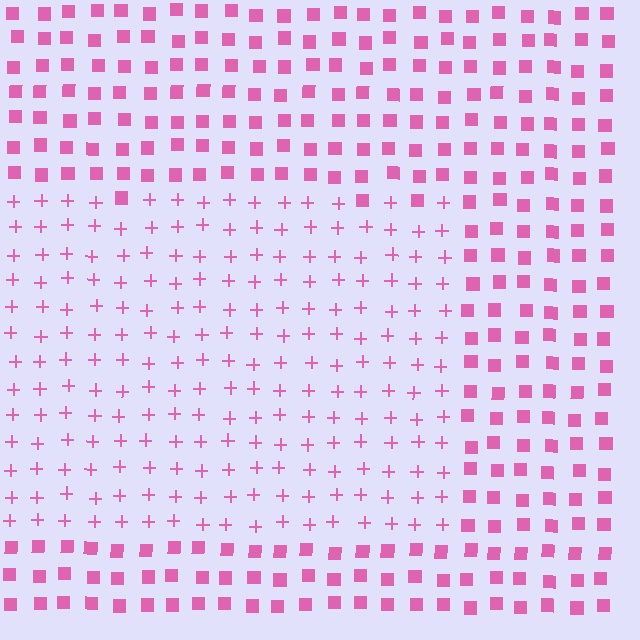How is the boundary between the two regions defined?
The boundary is defined by a change in element shape: plus signs inside vs. squares outside. All elements share the same color and spacing.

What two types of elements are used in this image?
The image uses plus signs inside the rectangle region and squares outside it.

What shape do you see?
I see a rectangle.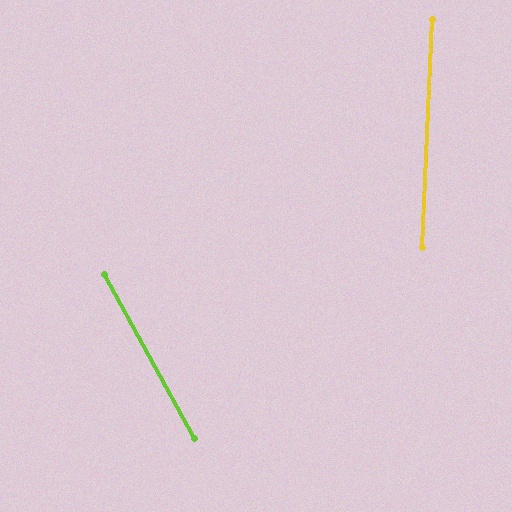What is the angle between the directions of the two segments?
Approximately 31 degrees.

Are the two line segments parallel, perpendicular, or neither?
Neither parallel nor perpendicular — they differ by about 31°.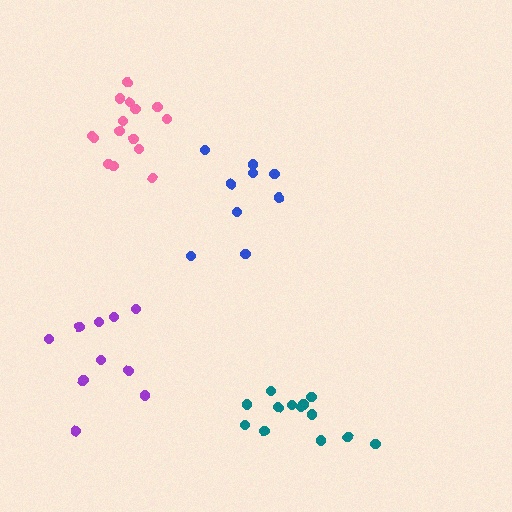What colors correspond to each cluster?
The clusters are colored: blue, purple, teal, pink.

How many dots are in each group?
Group 1: 9 dots, Group 2: 10 dots, Group 3: 13 dots, Group 4: 15 dots (47 total).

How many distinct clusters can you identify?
There are 4 distinct clusters.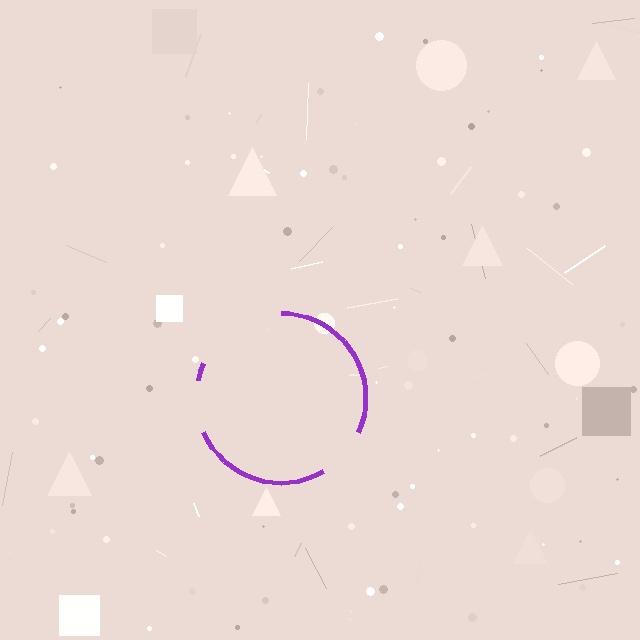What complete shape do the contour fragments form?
The contour fragments form a circle.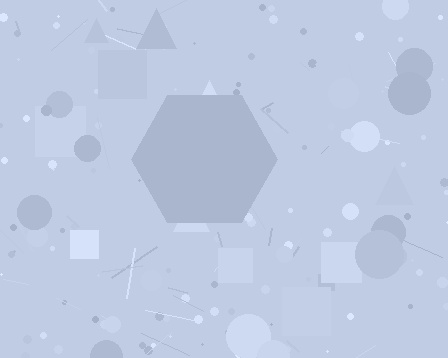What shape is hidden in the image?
A hexagon is hidden in the image.